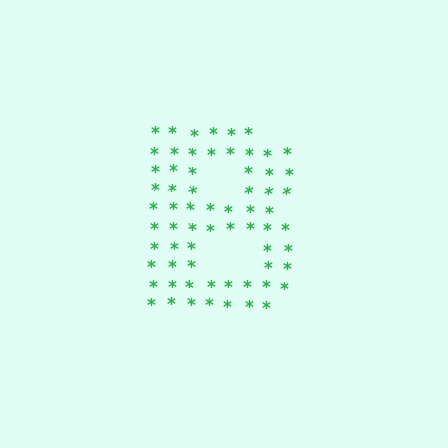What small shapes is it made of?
It is made of small asterisks.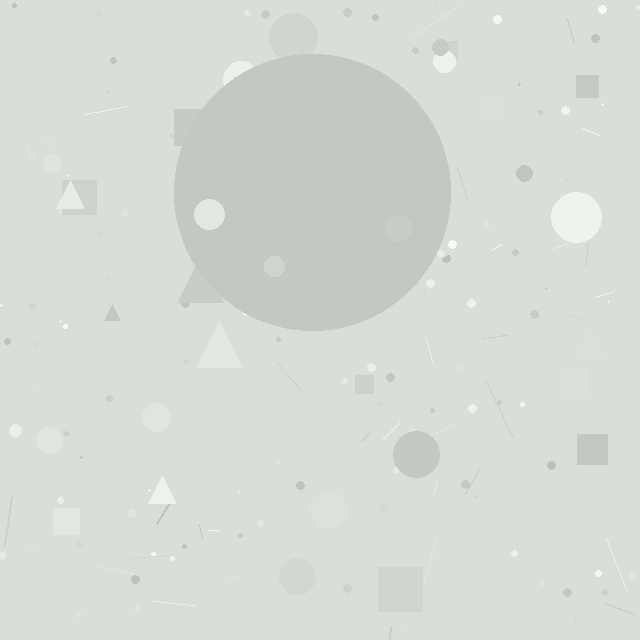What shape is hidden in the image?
A circle is hidden in the image.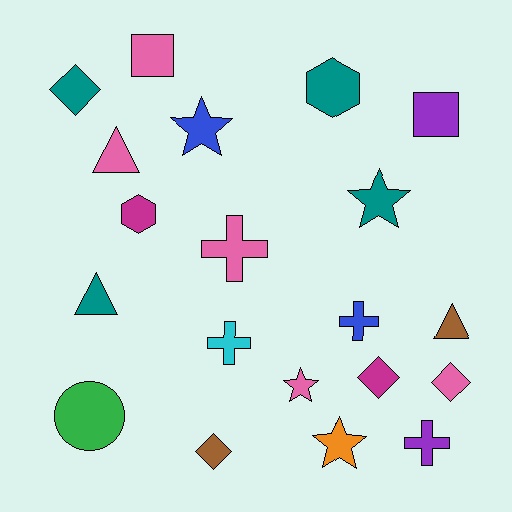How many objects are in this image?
There are 20 objects.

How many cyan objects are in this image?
There is 1 cyan object.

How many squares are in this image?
There are 2 squares.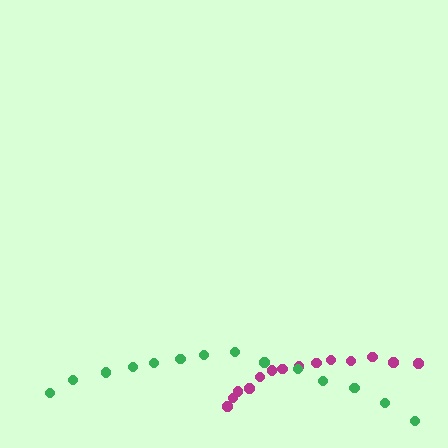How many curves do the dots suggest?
There are 2 distinct paths.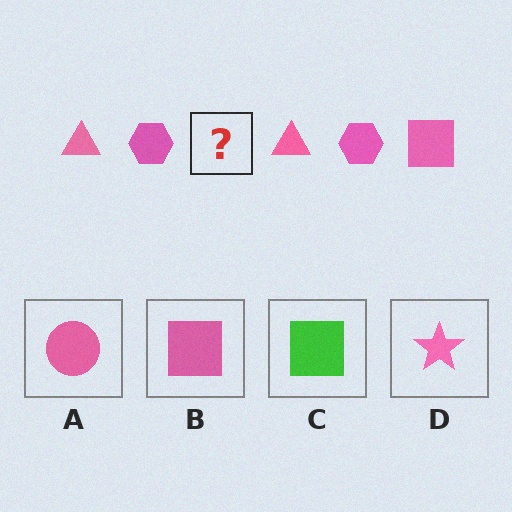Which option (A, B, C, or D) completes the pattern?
B.